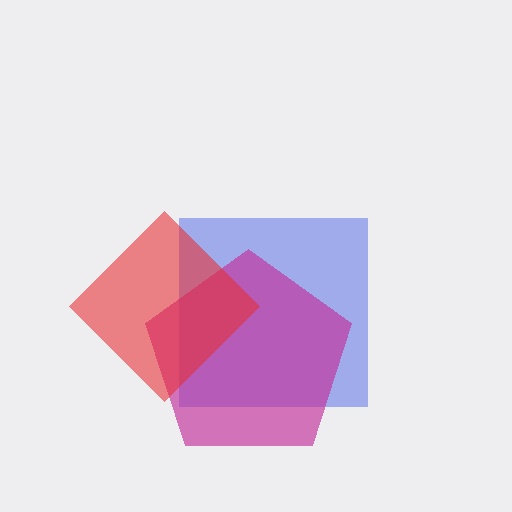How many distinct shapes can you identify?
There are 3 distinct shapes: a blue square, a magenta pentagon, a red diamond.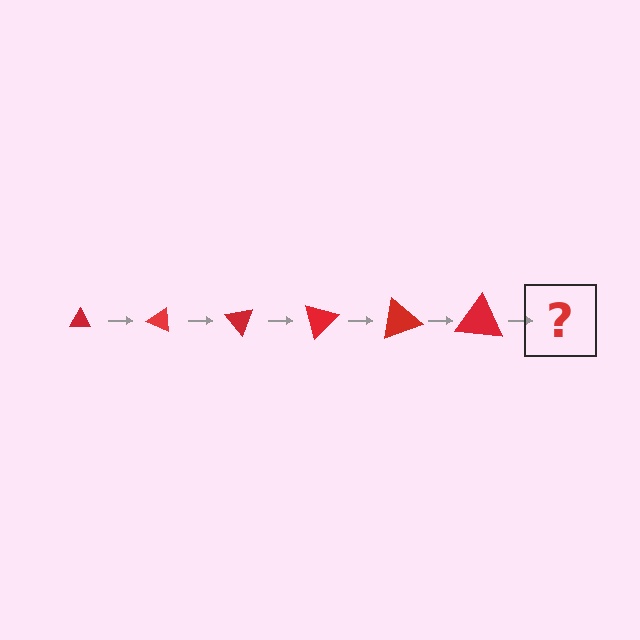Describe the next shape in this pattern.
It should be a triangle, larger than the previous one and rotated 150 degrees from the start.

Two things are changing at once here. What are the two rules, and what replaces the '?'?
The two rules are that the triangle grows larger each step and it rotates 25 degrees each step. The '?' should be a triangle, larger than the previous one and rotated 150 degrees from the start.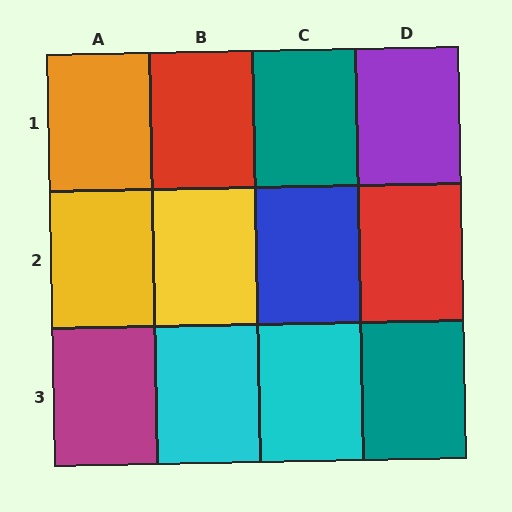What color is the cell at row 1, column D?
Purple.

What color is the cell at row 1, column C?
Teal.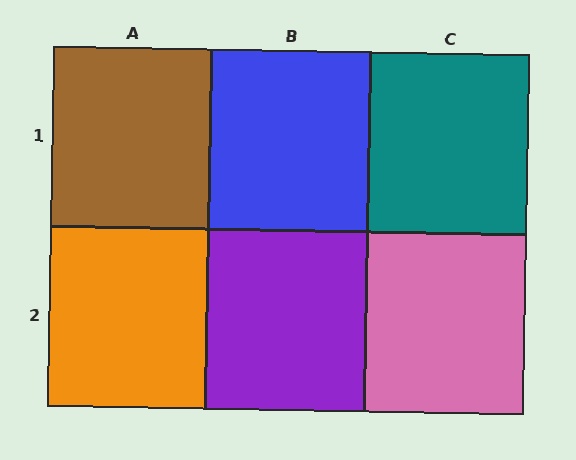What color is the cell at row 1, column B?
Blue.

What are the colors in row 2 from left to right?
Orange, purple, pink.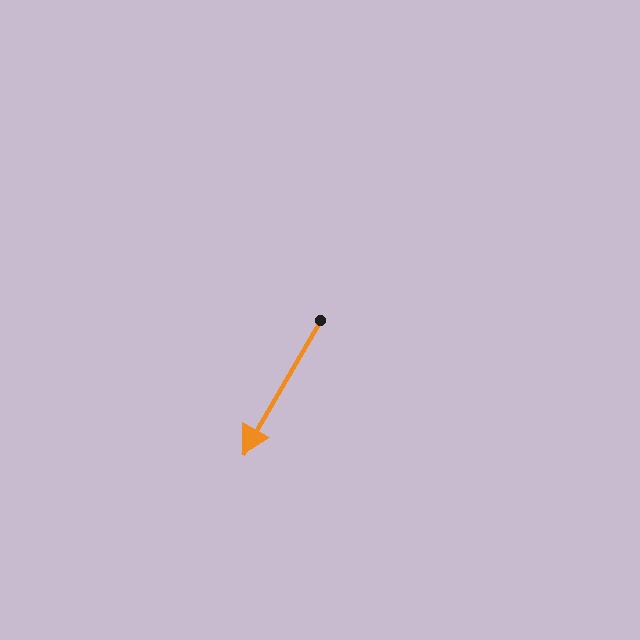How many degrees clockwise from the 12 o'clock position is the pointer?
Approximately 210 degrees.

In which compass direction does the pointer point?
Southwest.